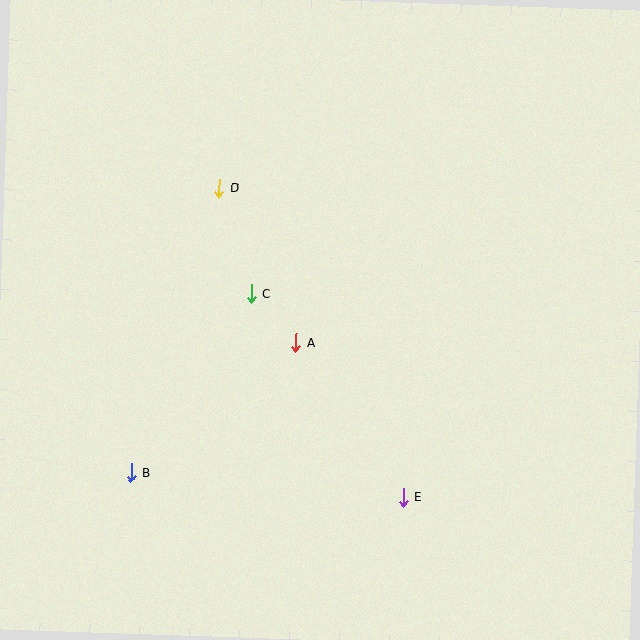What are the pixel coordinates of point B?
Point B is at (131, 473).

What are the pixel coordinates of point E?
Point E is at (403, 497).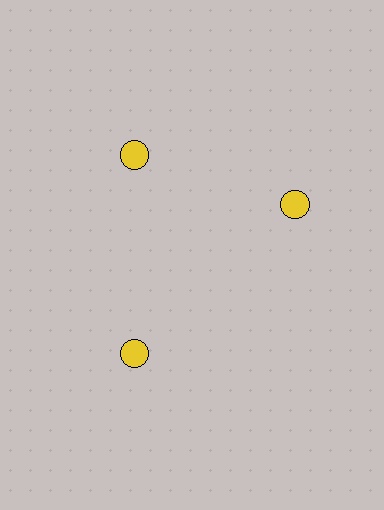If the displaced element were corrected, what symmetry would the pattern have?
It would have 3-fold rotational symmetry — the pattern would map onto itself every 120 degrees.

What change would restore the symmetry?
The symmetry would be restored by rotating it back into even spacing with its neighbors so that all 3 circles sit at equal angles and equal distance from the center.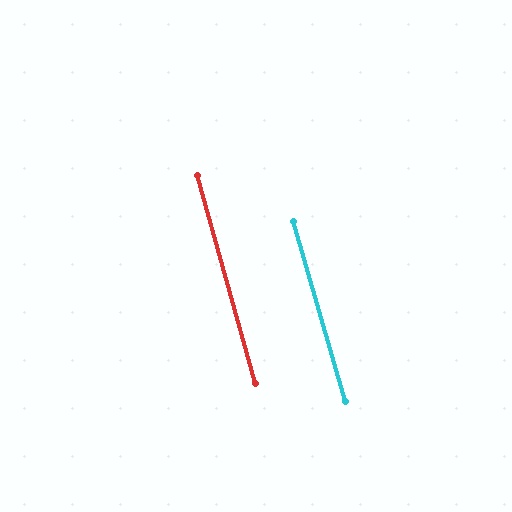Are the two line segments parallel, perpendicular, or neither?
Parallel — their directions differ by only 0.4°.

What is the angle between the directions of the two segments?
Approximately 0 degrees.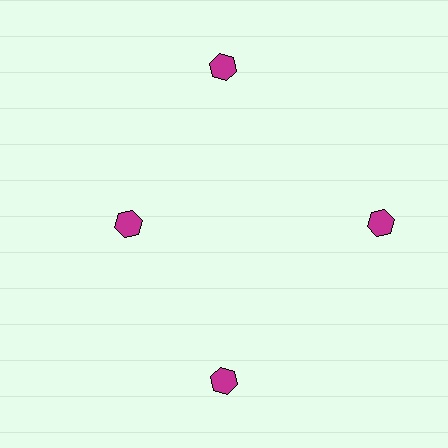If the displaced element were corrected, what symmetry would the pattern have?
It would have 4-fold rotational symmetry — the pattern would map onto itself every 90 degrees.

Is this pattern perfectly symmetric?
No. The 4 magenta hexagons are arranged in a ring, but one element near the 9 o'clock position is pulled inward toward the center, breaking the 4-fold rotational symmetry.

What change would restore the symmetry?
The symmetry would be restored by moving it outward, back onto the ring so that all 4 hexagons sit at equal angles and equal distance from the center.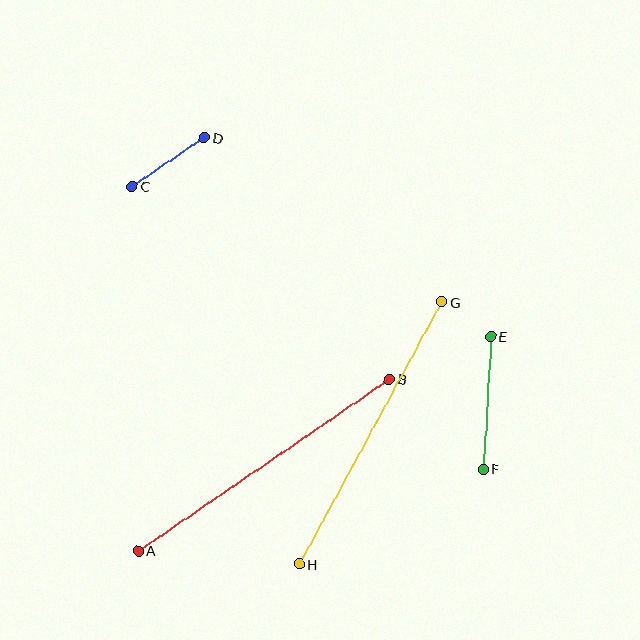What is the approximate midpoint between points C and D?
The midpoint is at approximately (168, 162) pixels.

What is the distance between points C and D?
The distance is approximately 87 pixels.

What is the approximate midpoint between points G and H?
The midpoint is at approximately (370, 433) pixels.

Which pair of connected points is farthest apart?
Points A and B are farthest apart.